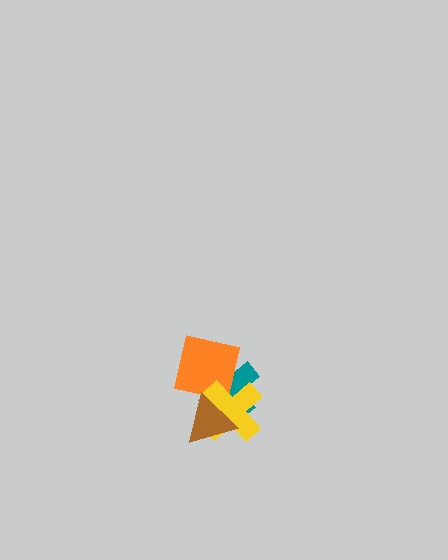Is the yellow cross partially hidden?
Yes, it is partially covered by another shape.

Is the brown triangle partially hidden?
No, no other shape covers it.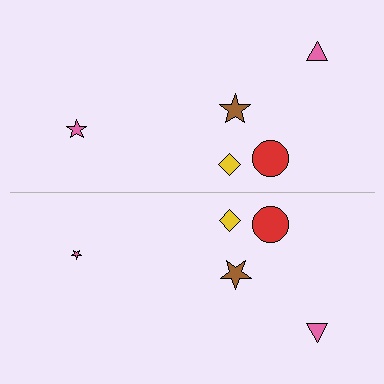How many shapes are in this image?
There are 10 shapes in this image.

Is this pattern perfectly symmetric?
No, the pattern is not perfectly symmetric. The pink star on the bottom side has a different size than its mirror counterpart.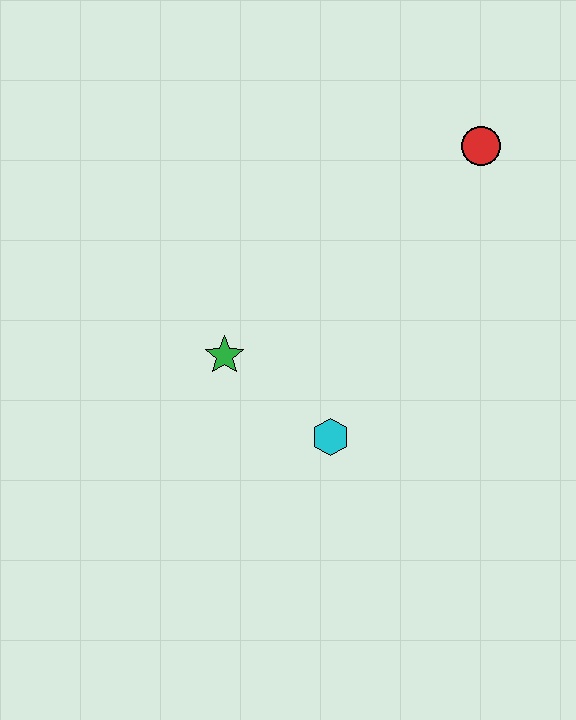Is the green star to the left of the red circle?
Yes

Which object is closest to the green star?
The cyan hexagon is closest to the green star.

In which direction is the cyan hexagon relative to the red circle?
The cyan hexagon is below the red circle.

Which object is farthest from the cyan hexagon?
The red circle is farthest from the cyan hexagon.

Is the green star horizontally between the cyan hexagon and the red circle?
No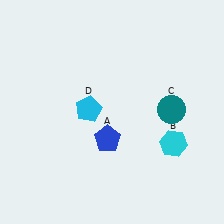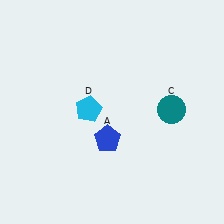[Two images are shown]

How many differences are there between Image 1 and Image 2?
There is 1 difference between the two images.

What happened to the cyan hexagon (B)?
The cyan hexagon (B) was removed in Image 2. It was in the bottom-right area of Image 1.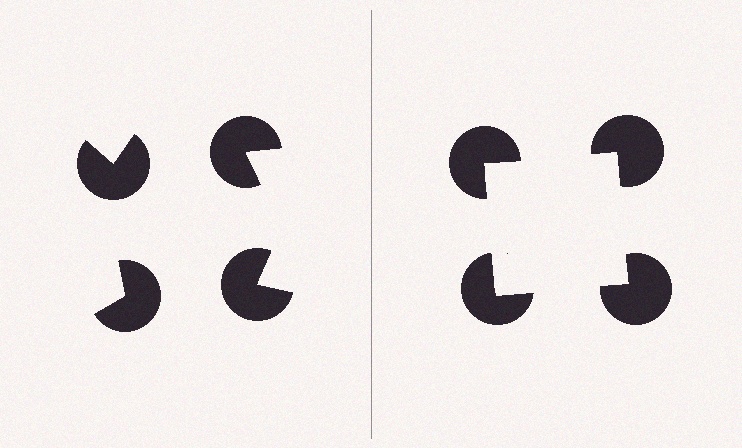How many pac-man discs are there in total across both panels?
8 — 4 on each side.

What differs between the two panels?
The pac-man discs are positioned identically on both sides; only the wedge orientations differ. On the right they align to a square; on the left they are misaligned.